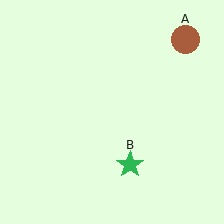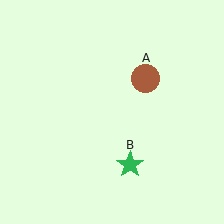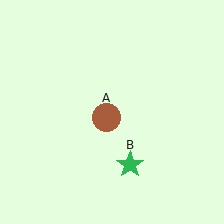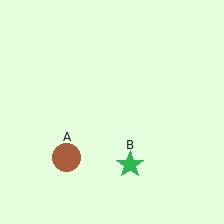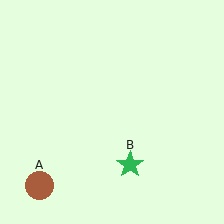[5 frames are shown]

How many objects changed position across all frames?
1 object changed position: brown circle (object A).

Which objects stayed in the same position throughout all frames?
Green star (object B) remained stationary.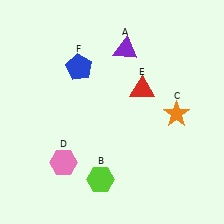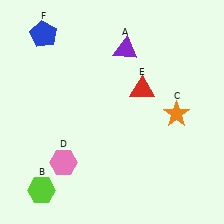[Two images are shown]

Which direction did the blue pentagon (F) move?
The blue pentagon (F) moved left.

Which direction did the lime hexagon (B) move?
The lime hexagon (B) moved left.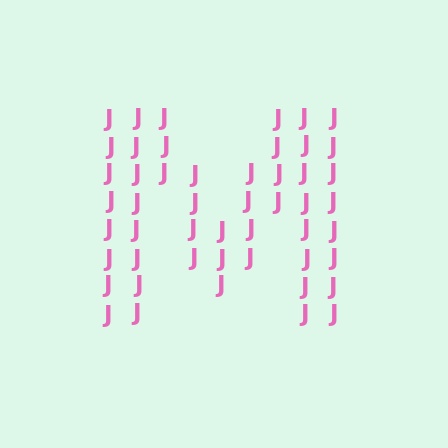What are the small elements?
The small elements are letter J's.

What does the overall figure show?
The overall figure shows the letter M.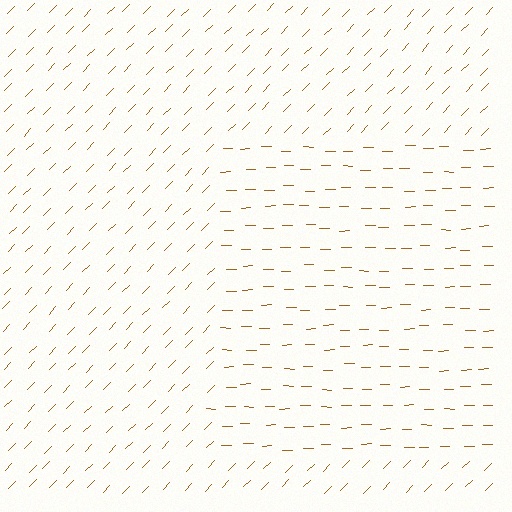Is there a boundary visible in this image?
Yes, there is a texture boundary formed by a change in line orientation.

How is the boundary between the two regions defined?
The boundary is defined purely by a change in line orientation (approximately 45 degrees difference). All lines are the same color and thickness.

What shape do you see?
I see a rectangle.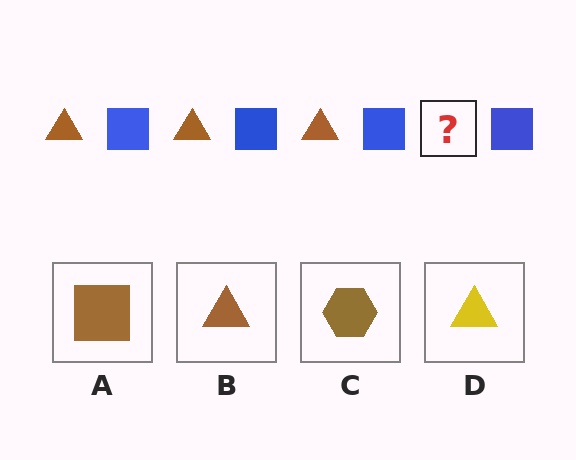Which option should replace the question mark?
Option B.